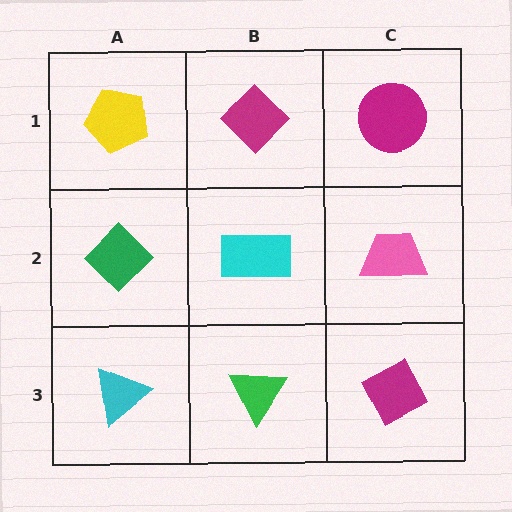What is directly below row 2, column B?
A green triangle.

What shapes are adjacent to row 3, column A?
A green diamond (row 2, column A), a green triangle (row 3, column B).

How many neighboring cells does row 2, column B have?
4.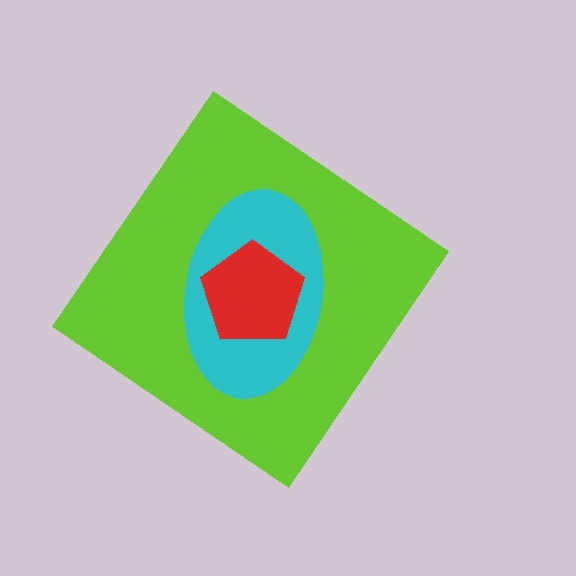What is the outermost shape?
The lime diamond.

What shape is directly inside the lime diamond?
The cyan ellipse.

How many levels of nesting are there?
3.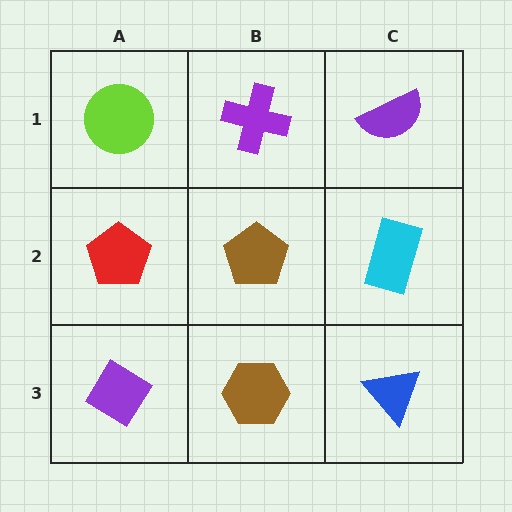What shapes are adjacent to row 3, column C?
A cyan rectangle (row 2, column C), a brown hexagon (row 3, column B).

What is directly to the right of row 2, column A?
A brown pentagon.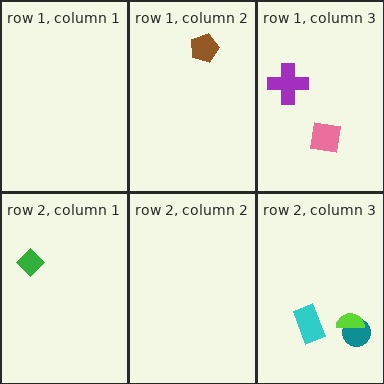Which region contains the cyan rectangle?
The row 2, column 3 region.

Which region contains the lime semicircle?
The row 2, column 3 region.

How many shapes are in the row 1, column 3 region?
2.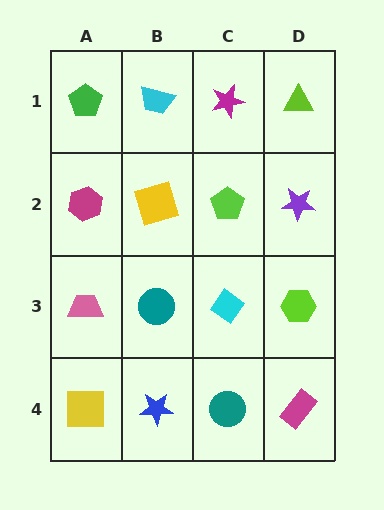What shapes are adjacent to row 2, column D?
A lime triangle (row 1, column D), a lime hexagon (row 3, column D), a lime pentagon (row 2, column C).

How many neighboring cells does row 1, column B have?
3.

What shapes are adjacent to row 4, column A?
A pink trapezoid (row 3, column A), a blue star (row 4, column B).